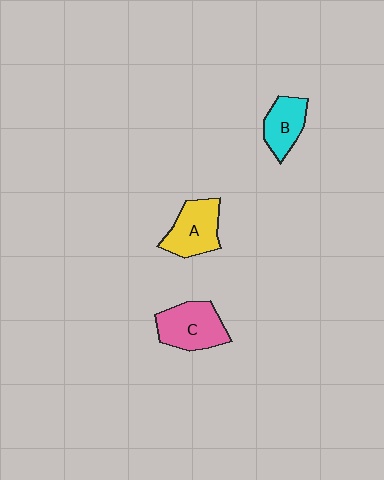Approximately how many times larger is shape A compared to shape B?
Approximately 1.3 times.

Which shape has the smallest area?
Shape B (cyan).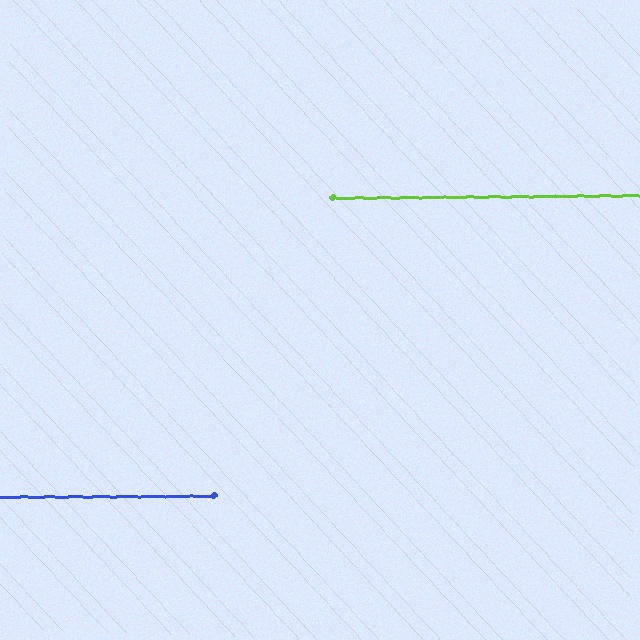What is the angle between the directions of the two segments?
Approximately 0 degrees.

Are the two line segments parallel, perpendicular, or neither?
Parallel — their directions differ by only 0.1°.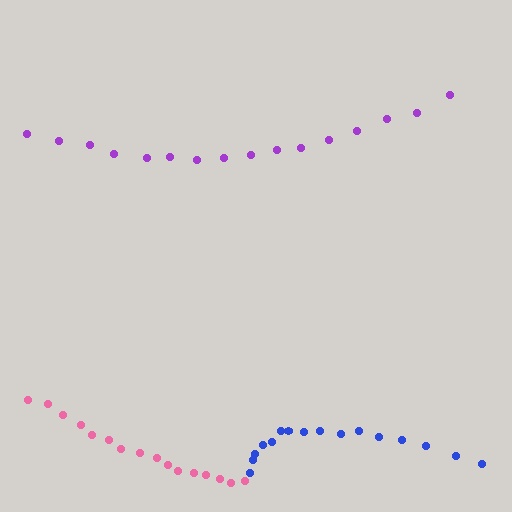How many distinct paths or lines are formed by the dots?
There are 3 distinct paths.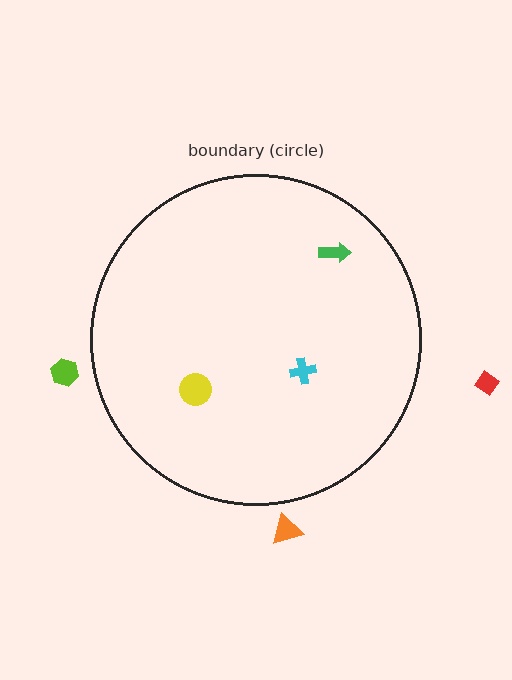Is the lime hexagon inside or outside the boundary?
Outside.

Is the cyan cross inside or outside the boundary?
Inside.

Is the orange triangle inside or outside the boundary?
Outside.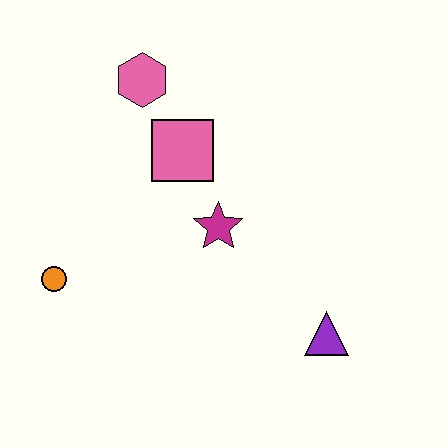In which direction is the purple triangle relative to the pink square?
The purple triangle is below the pink square.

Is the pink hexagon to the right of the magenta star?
No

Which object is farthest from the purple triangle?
The pink hexagon is farthest from the purple triangle.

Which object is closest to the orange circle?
The magenta star is closest to the orange circle.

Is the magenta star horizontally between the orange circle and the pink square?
No